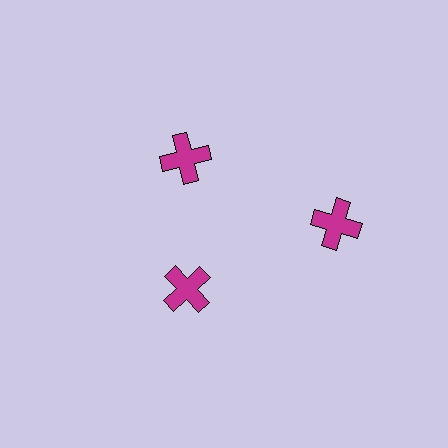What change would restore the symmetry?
The symmetry would be restored by moving it inward, back onto the ring so that all 3 crosses sit at equal angles and equal distance from the center.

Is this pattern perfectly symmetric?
No. The 3 magenta crosses are arranged in a ring, but one element near the 3 o'clock position is pushed outward from the center, breaking the 3-fold rotational symmetry.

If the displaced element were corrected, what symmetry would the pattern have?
It would have 3-fold rotational symmetry — the pattern would map onto itself every 120 degrees.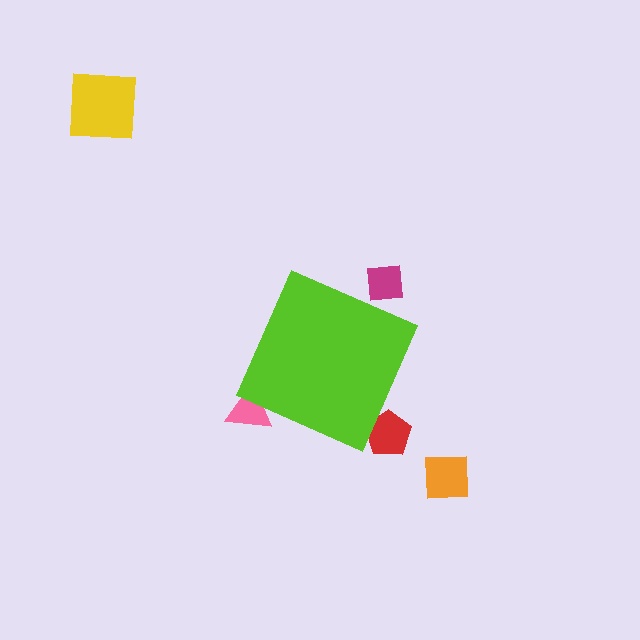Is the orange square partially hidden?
No, the orange square is fully visible.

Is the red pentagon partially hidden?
Yes, the red pentagon is partially hidden behind the lime diamond.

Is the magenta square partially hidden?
Yes, the magenta square is partially hidden behind the lime diamond.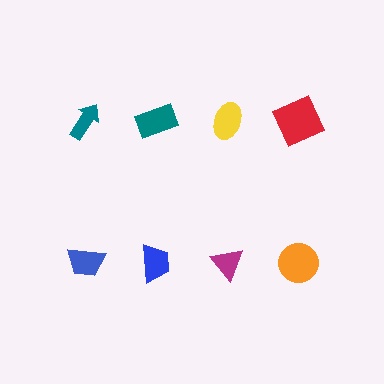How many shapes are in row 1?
4 shapes.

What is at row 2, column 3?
A magenta triangle.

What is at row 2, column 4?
An orange circle.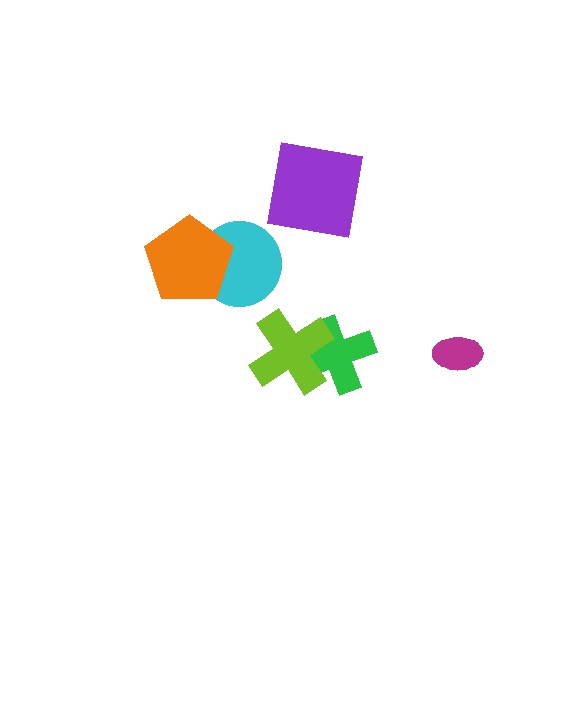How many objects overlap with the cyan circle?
1 object overlaps with the cyan circle.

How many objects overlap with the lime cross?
1 object overlaps with the lime cross.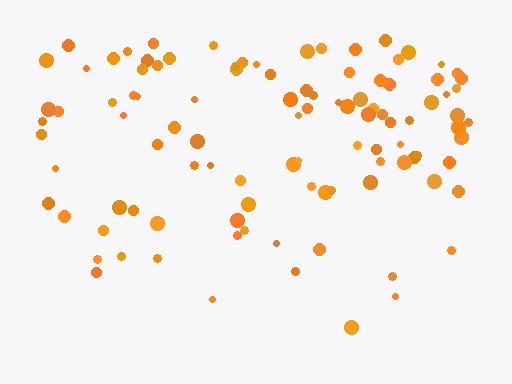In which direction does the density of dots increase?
From bottom to top, with the top side densest.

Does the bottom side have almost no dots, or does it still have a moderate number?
Still a moderate number, just noticeably fewer than the top.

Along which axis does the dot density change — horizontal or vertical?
Vertical.